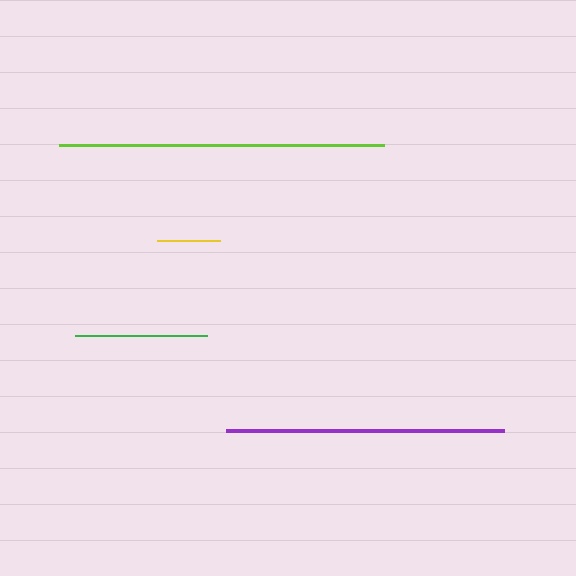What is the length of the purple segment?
The purple segment is approximately 278 pixels long.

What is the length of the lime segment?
The lime segment is approximately 325 pixels long.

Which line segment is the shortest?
The yellow line is the shortest at approximately 63 pixels.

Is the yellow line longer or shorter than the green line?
The green line is longer than the yellow line.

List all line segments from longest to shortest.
From longest to shortest: lime, purple, green, yellow.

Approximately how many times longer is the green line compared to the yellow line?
The green line is approximately 2.1 times the length of the yellow line.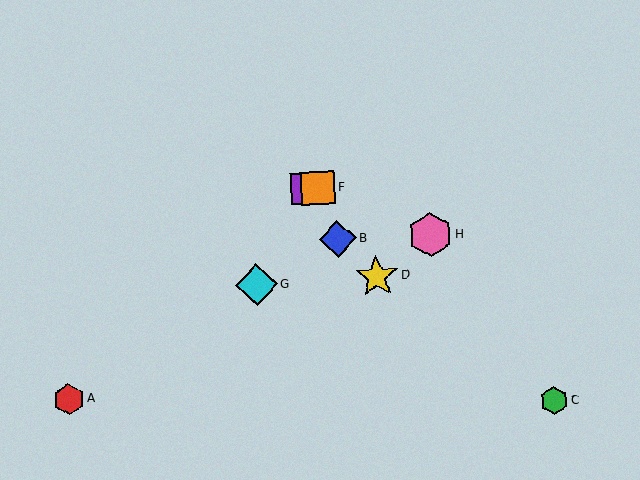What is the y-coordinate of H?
Object H is at y≈235.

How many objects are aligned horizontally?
2 objects (E, F) are aligned horizontally.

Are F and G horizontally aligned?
No, F is at y≈188 and G is at y≈285.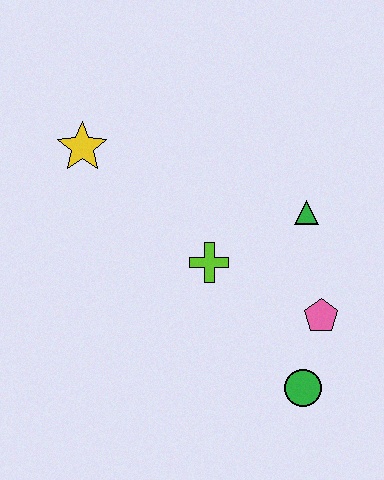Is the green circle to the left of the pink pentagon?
Yes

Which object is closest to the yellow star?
The lime cross is closest to the yellow star.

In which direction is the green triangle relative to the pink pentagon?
The green triangle is above the pink pentagon.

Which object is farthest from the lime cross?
The yellow star is farthest from the lime cross.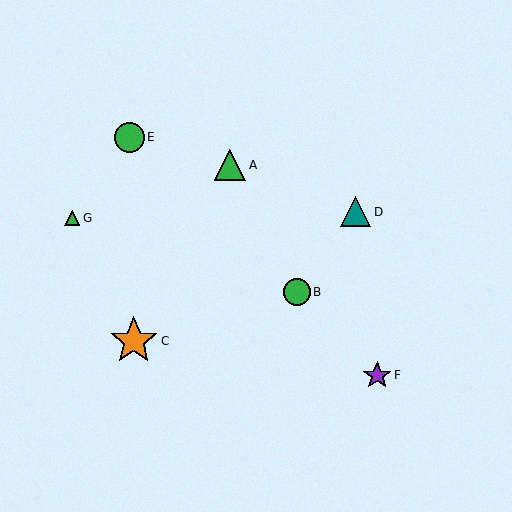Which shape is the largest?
The orange star (labeled C) is the largest.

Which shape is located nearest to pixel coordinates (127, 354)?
The orange star (labeled C) at (134, 341) is nearest to that location.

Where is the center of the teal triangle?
The center of the teal triangle is at (356, 212).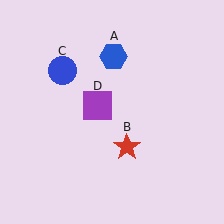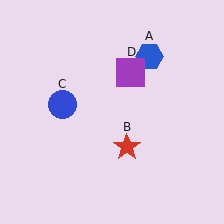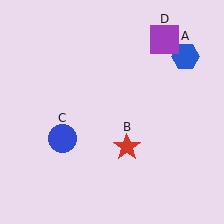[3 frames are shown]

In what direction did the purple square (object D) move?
The purple square (object D) moved up and to the right.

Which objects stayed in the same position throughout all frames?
Red star (object B) remained stationary.